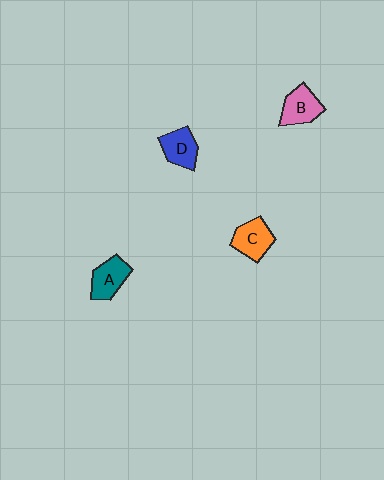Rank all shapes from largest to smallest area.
From largest to smallest: C (orange), B (pink), A (teal), D (blue).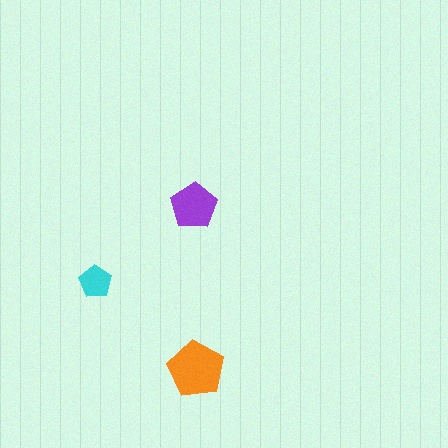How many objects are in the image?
There are 3 objects in the image.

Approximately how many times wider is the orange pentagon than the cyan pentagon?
About 1.5 times wider.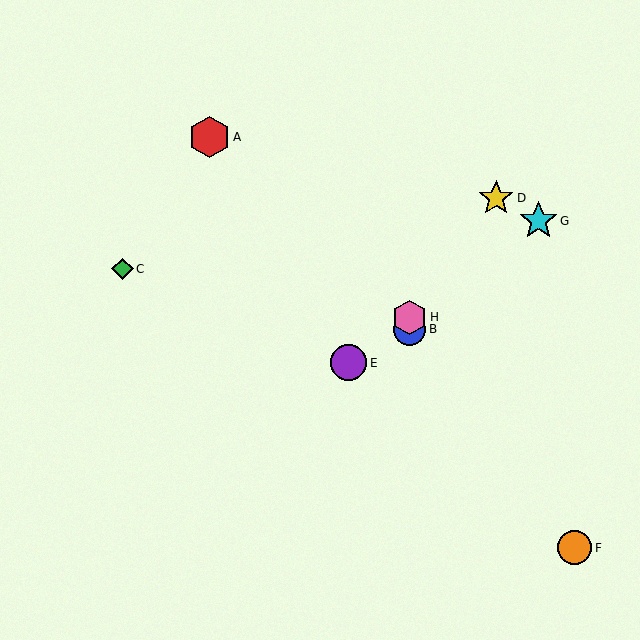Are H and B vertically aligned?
Yes, both are at x≈409.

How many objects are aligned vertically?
2 objects (B, H) are aligned vertically.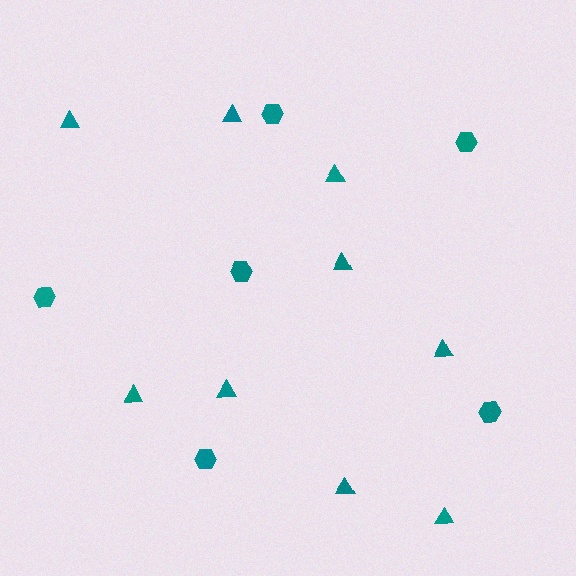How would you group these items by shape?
There are 2 groups: one group of triangles (9) and one group of hexagons (6).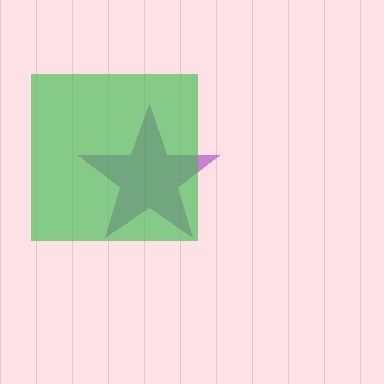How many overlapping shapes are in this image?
There are 2 overlapping shapes in the image.